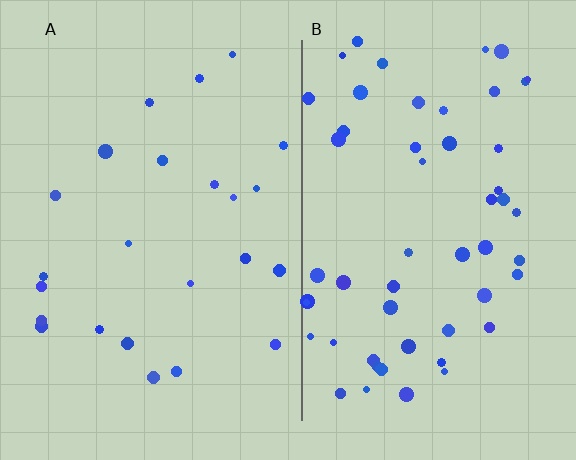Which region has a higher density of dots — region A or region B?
B (the right).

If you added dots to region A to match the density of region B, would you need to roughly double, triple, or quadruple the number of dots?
Approximately double.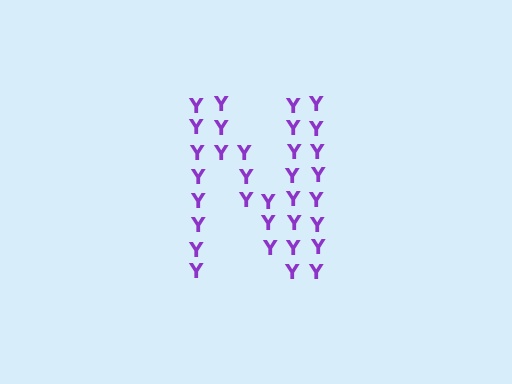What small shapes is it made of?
It is made of small letter Y's.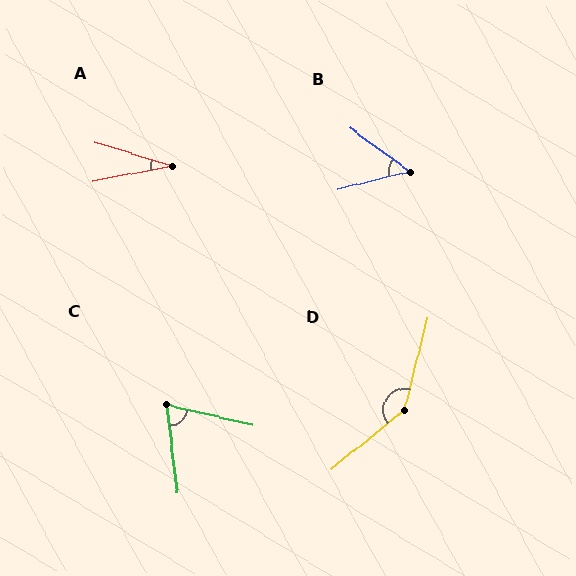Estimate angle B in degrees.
Approximately 50 degrees.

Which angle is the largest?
D, at approximately 143 degrees.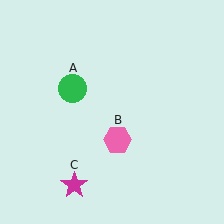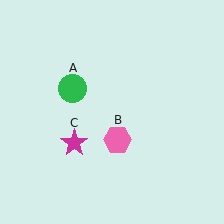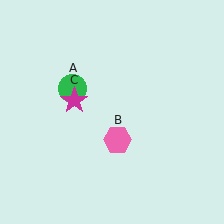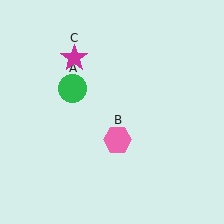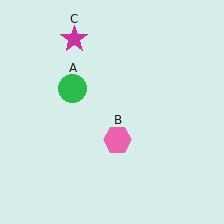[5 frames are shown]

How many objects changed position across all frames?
1 object changed position: magenta star (object C).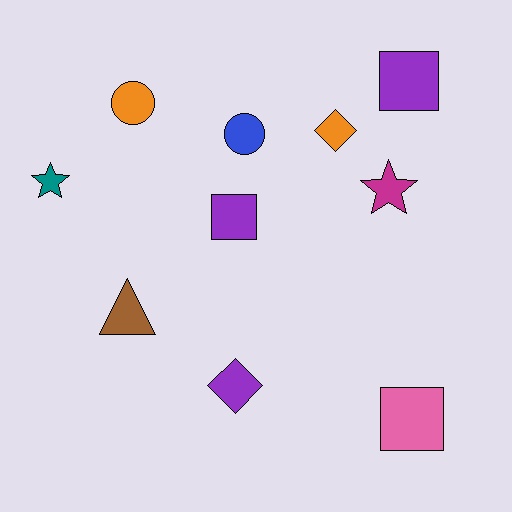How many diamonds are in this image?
There are 2 diamonds.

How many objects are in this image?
There are 10 objects.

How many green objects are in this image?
There are no green objects.